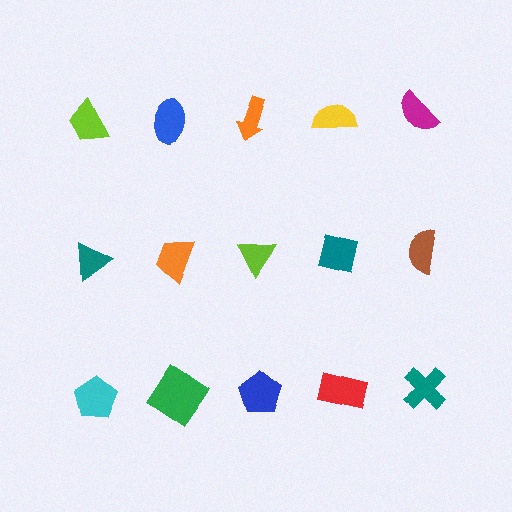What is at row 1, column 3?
An orange arrow.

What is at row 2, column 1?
A teal triangle.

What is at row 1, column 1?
A lime trapezoid.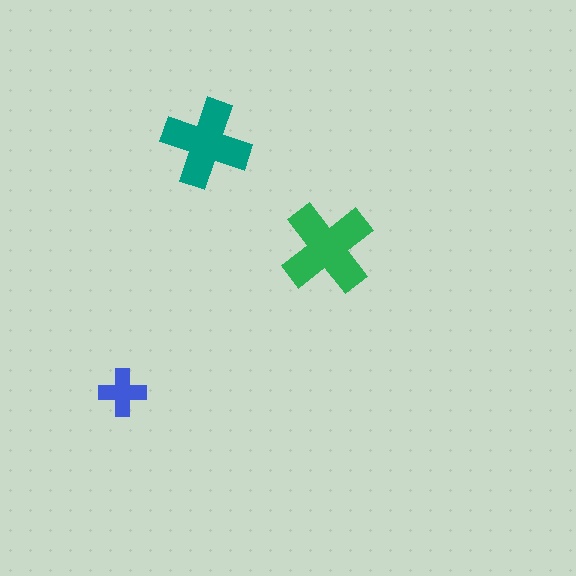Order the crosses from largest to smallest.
the green one, the teal one, the blue one.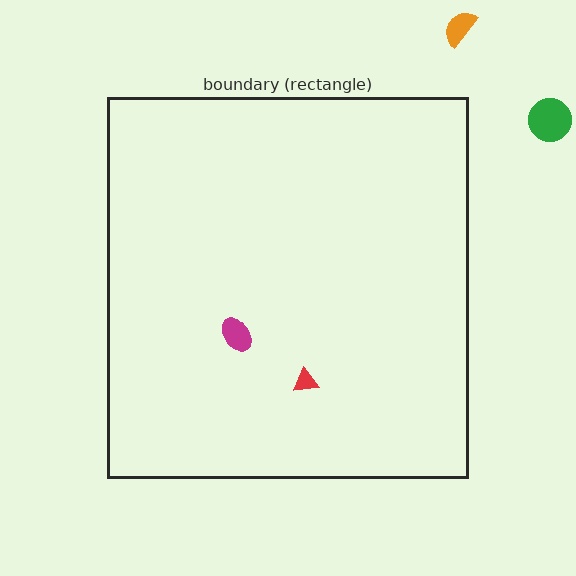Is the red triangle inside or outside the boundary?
Inside.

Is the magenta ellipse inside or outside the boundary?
Inside.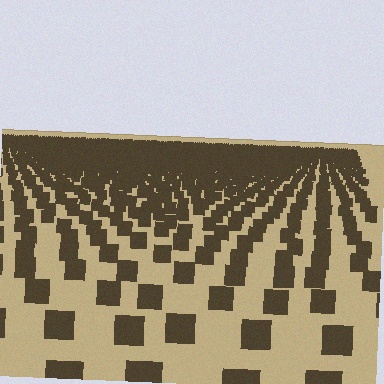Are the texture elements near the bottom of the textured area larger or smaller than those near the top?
Larger. Near the bottom, elements are closer to the viewer and appear at a bigger on-screen size.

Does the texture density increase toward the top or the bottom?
Density increases toward the top.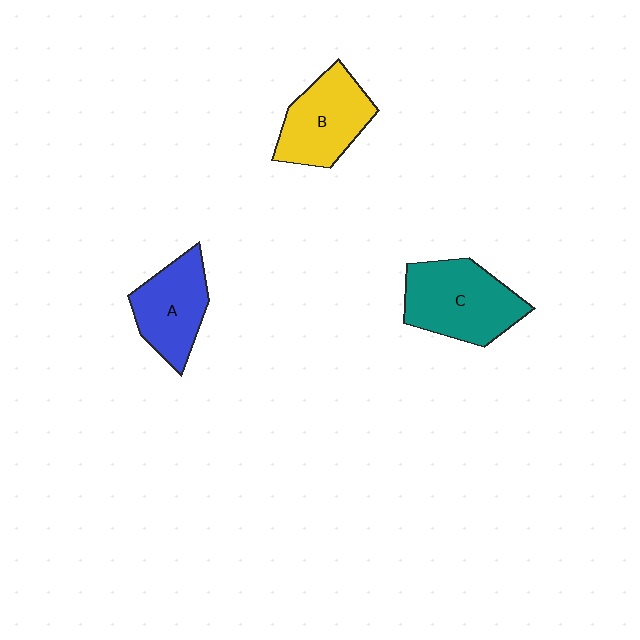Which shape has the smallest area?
Shape A (blue).